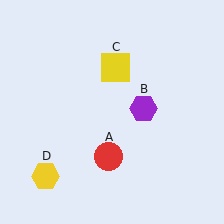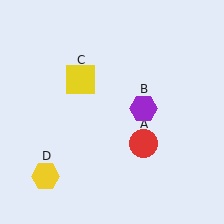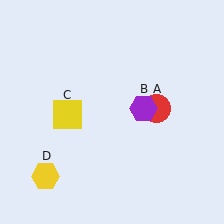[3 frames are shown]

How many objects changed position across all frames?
2 objects changed position: red circle (object A), yellow square (object C).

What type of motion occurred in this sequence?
The red circle (object A), yellow square (object C) rotated counterclockwise around the center of the scene.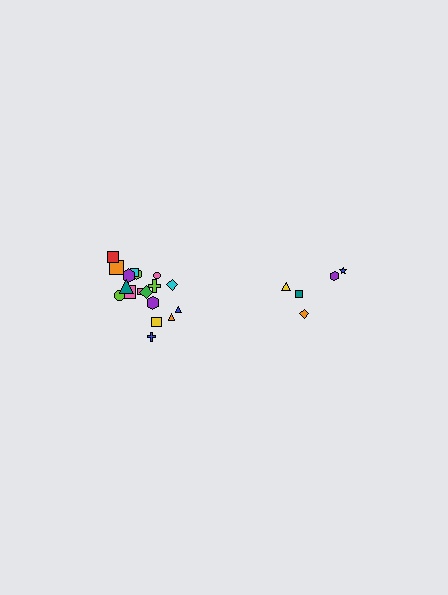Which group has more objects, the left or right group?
The left group.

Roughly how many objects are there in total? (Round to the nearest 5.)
Roughly 25 objects in total.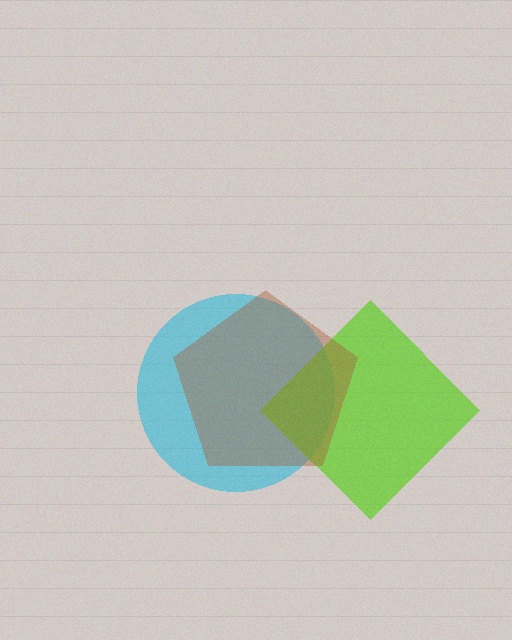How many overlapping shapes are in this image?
There are 3 overlapping shapes in the image.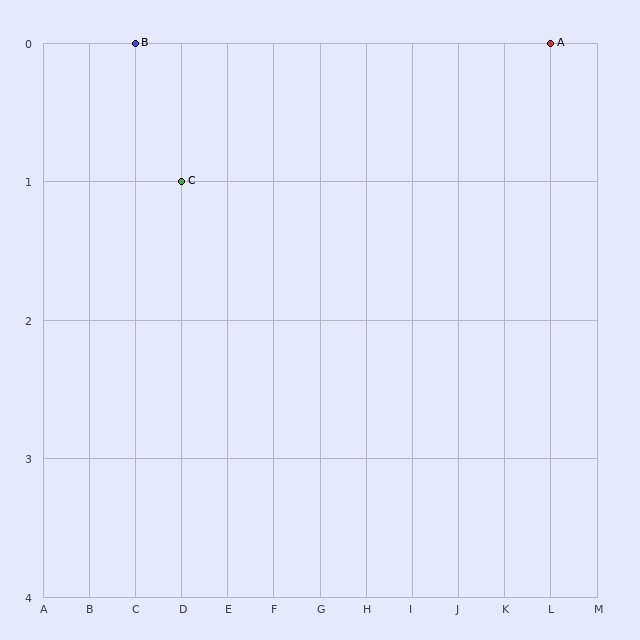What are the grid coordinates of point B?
Point B is at grid coordinates (C, 0).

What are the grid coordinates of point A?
Point A is at grid coordinates (L, 0).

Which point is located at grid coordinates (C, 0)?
Point B is at (C, 0).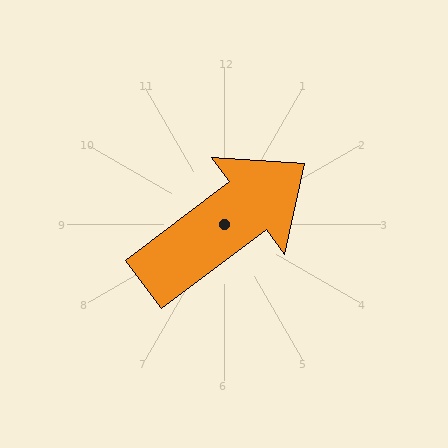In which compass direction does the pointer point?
Northeast.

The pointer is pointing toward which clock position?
Roughly 2 o'clock.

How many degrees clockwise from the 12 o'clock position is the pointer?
Approximately 53 degrees.